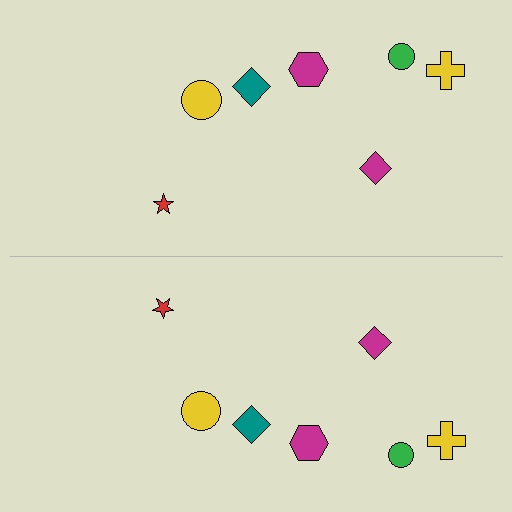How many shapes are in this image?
There are 14 shapes in this image.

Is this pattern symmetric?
Yes, this pattern has bilateral (reflection) symmetry.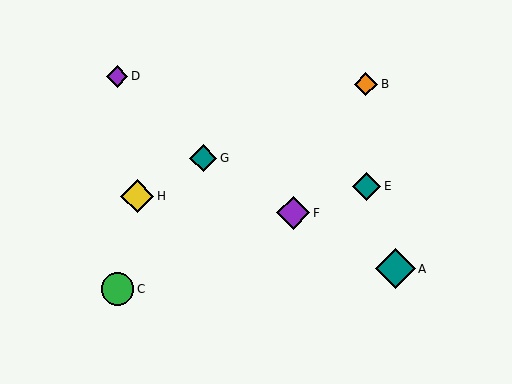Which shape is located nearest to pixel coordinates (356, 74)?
The orange diamond (labeled B) at (366, 84) is nearest to that location.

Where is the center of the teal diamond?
The center of the teal diamond is at (395, 269).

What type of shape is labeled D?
Shape D is a purple diamond.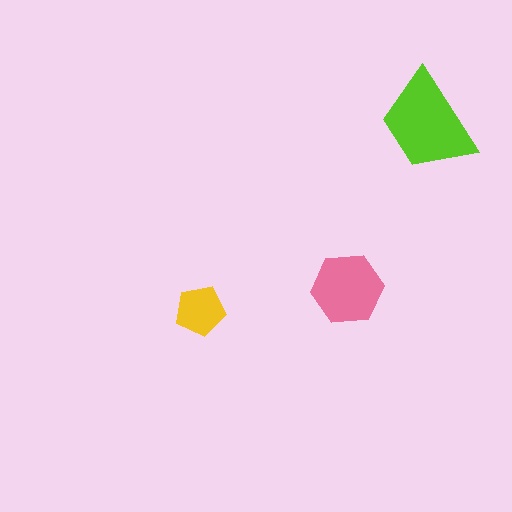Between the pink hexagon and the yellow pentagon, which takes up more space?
The pink hexagon.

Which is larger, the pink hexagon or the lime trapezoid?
The lime trapezoid.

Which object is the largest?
The lime trapezoid.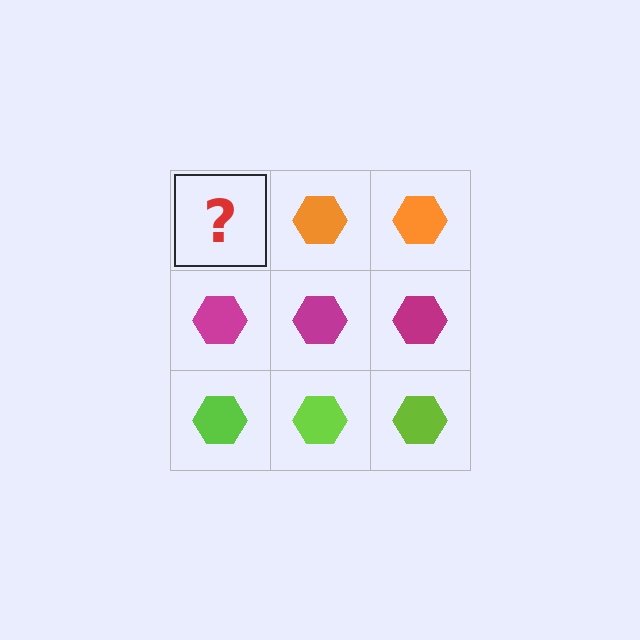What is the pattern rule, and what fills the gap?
The rule is that each row has a consistent color. The gap should be filled with an orange hexagon.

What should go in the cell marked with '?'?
The missing cell should contain an orange hexagon.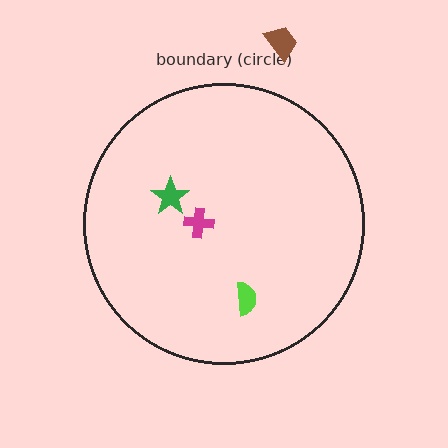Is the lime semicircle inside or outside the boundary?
Inside.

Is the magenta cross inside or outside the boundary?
Inside.